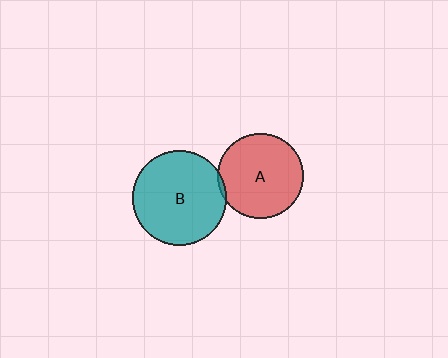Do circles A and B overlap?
Yes.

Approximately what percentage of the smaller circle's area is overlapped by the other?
Approximately 5%.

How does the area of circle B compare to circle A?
Approximately 1.2 times.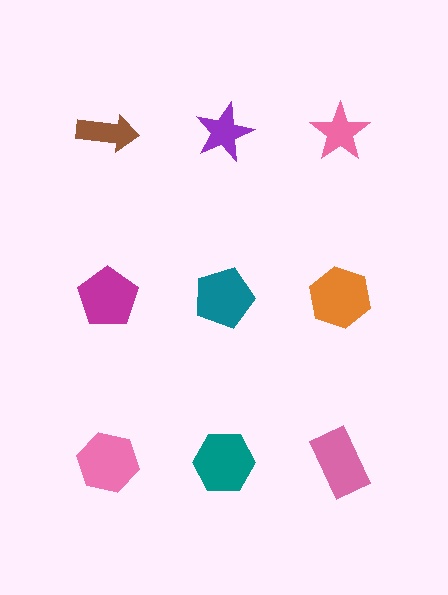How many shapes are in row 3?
3 shapes.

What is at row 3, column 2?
A teal hexagon.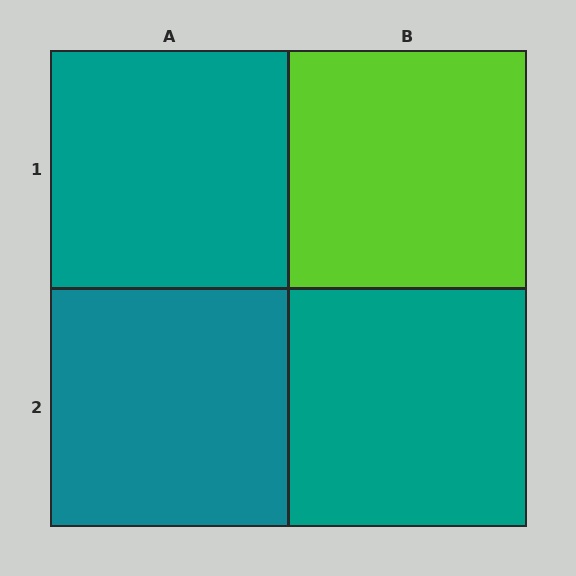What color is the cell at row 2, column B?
Teal.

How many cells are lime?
1 cell is lime.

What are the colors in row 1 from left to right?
Teal, lime.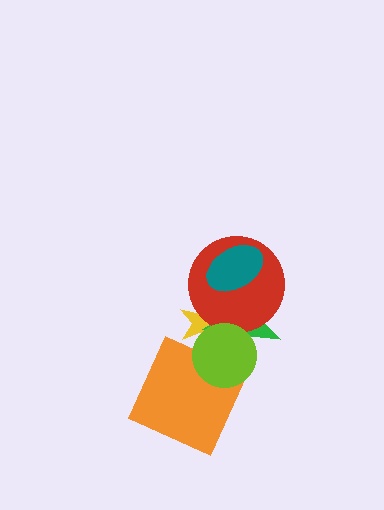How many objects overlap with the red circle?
4 objects overlap with the red circle.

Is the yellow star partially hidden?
Yes, it is partially covered by another shape.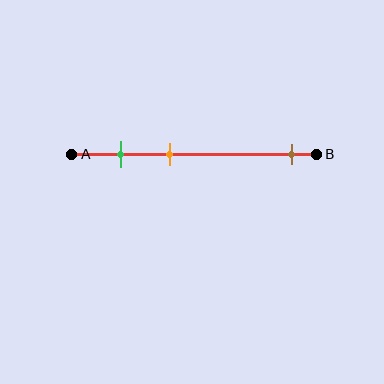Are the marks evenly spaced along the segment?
No, the marks are not evenly spaced.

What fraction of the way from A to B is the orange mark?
The orange mark is approximately 40% (0.4) of the way from A to B.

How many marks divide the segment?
There are 3 marks dividing the segment.